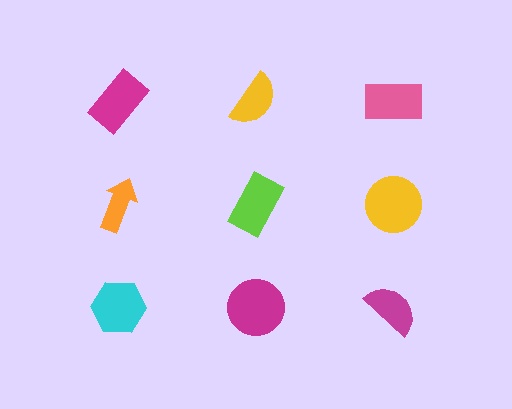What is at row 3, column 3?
A magenta semicircle.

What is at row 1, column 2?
A yellow semicircle.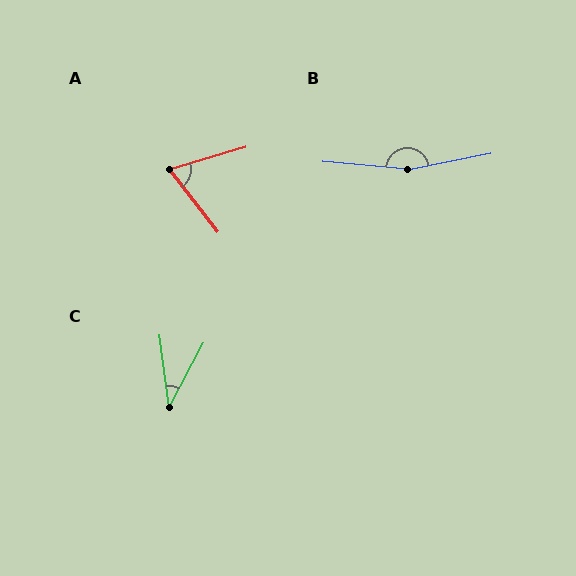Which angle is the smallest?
C, at approximately 35 degrees.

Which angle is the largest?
B, at approximately 164 degrees.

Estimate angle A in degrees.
Approximately 69 degrees.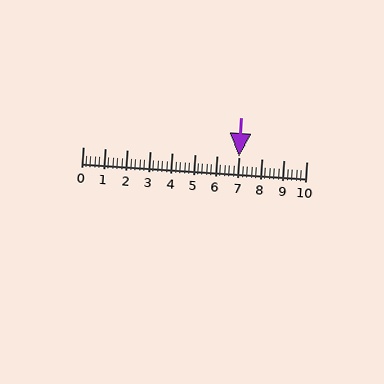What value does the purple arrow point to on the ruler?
The purple arrow points to approximately 7.0.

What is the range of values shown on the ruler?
The ruler shows values from 0 to 10.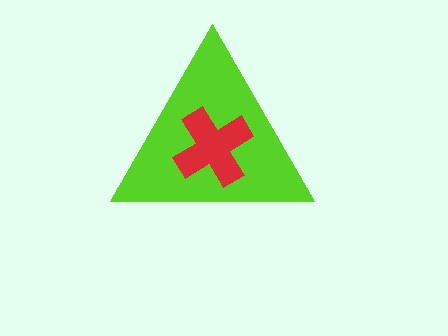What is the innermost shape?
The red cross.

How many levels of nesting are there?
2.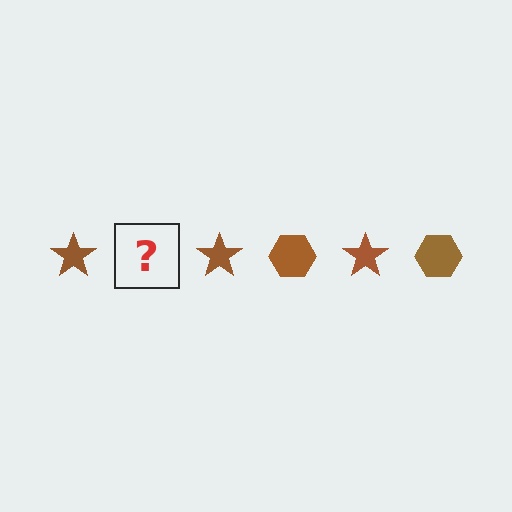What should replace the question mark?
The question mark should be replaced with a brown hexagon.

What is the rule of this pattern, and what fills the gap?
The rule is that the pattern cycles through star, hexagon shapes in brown. The gap should be filled with a brown hexagon.